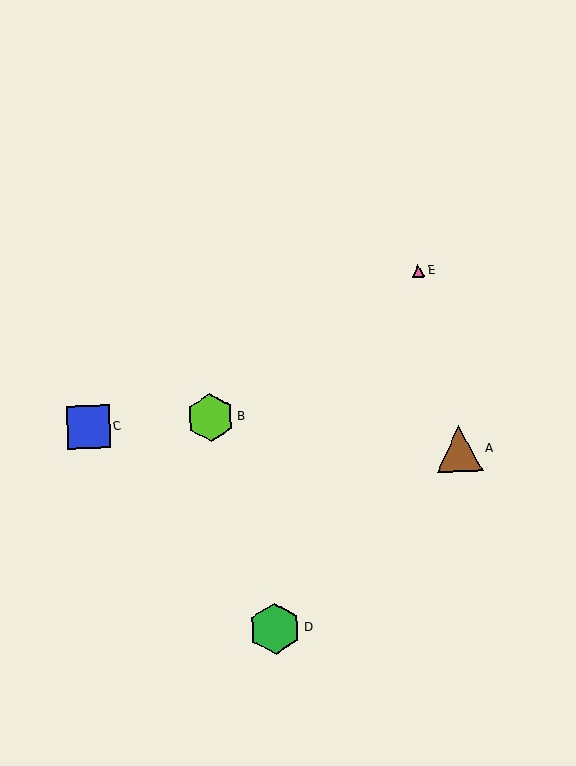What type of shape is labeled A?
Shape A is a brown triangle.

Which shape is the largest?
The green hexagon (labeled D) is the largest.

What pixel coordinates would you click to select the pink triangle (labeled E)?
Click at (418, 271) to select the pink triangle E.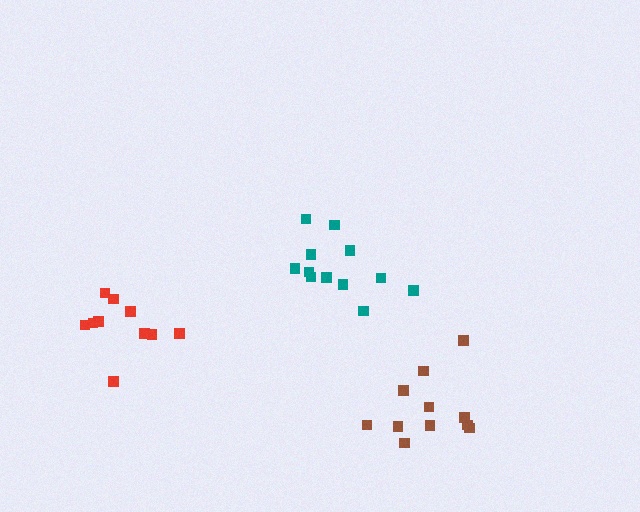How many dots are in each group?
Group 1: 12 dots, Group 2: 10 dots, Group 3: 11 dots (33 total).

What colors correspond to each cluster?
The clusters are colored: teal, red, brown.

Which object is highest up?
The teal cluster is topmost.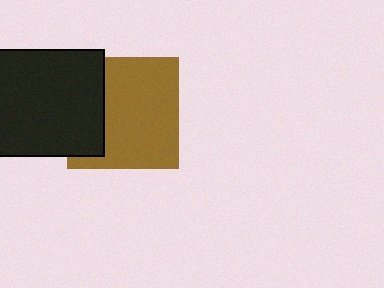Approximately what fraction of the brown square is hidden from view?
Roughly 30% of the brown square is hidden behind the black square.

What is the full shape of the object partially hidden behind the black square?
The partially hidden object is a brown square.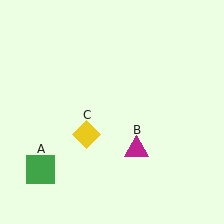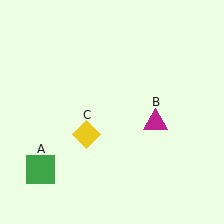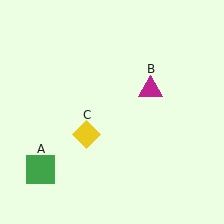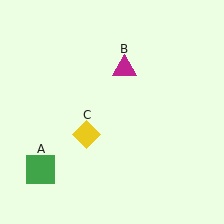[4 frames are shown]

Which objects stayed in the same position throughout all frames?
Green square (object A) and yellow diamond (object C) remained stationary.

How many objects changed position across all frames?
1 object changed position: magenta triangle (object B).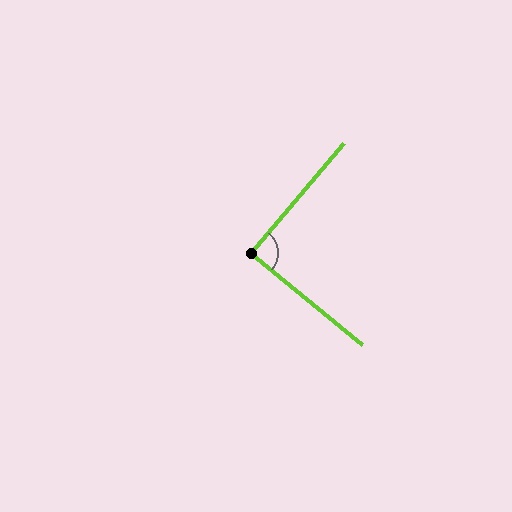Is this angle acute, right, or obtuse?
It is approximately a right angle.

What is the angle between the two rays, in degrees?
Approximately 89 degrees.